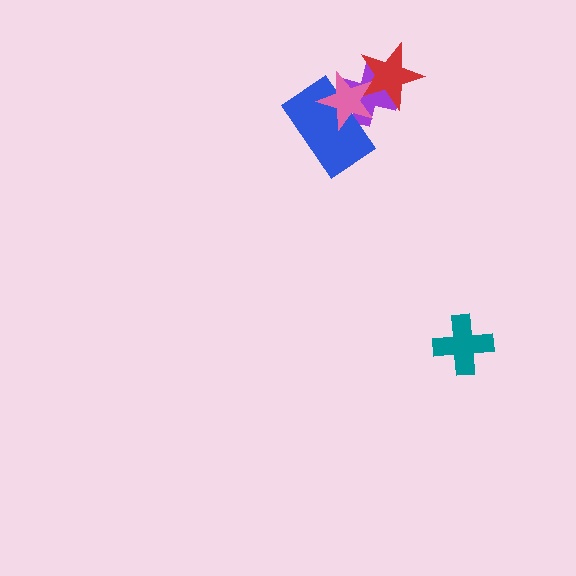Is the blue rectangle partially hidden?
Yes, it is partially covered by another shape.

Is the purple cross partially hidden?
Yes, it is partially covered by another shape.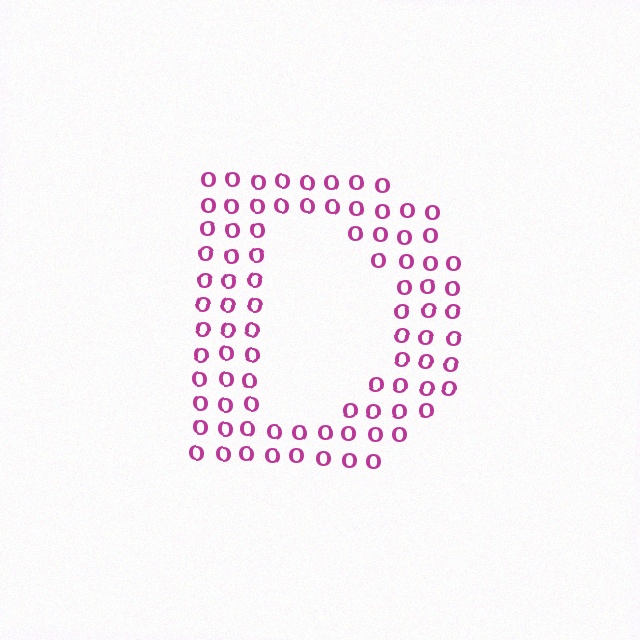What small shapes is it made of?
It is made of small letter O's.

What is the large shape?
The large shape is the letter D.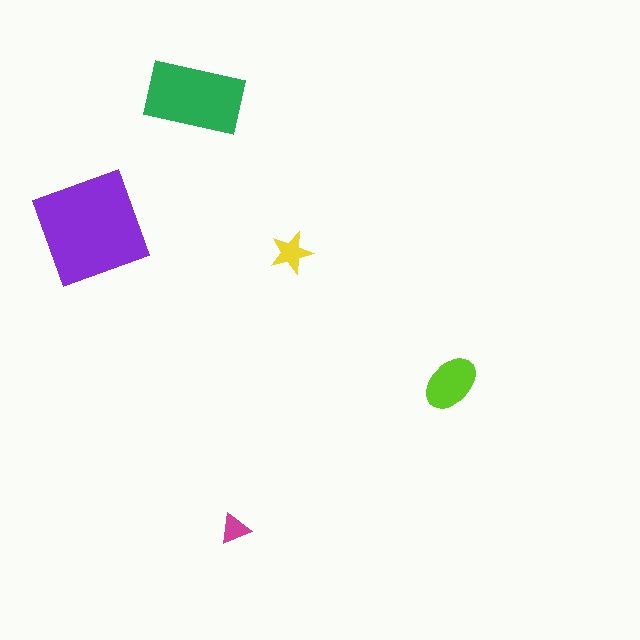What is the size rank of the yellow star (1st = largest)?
4th.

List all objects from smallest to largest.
The magenta triangle, the yellow star, the lime ellipse, the green rectangle, the purple diamond.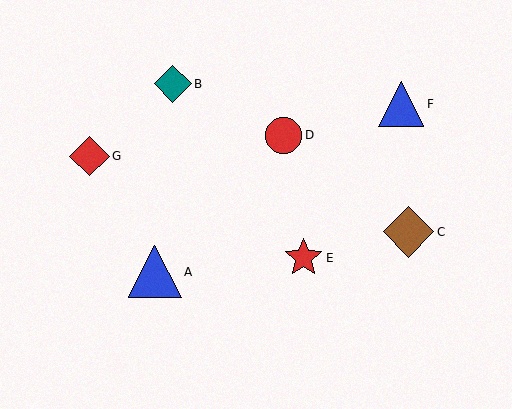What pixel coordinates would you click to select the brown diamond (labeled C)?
Click at (408, 232) to select the brown diamond C.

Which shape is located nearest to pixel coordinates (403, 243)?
The brown diamond (labeled C) at (408, 232) is nearest to that location.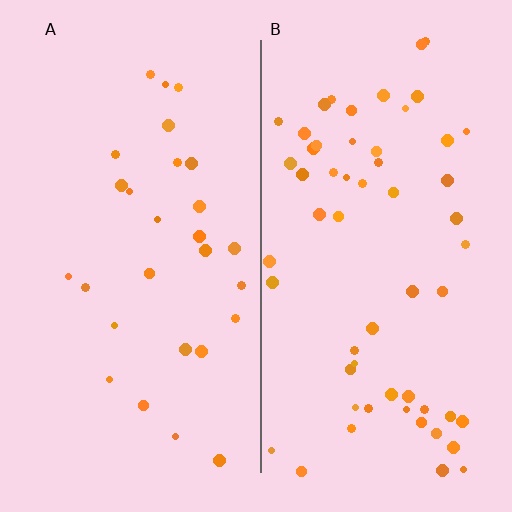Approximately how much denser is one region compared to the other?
Approximately 2.1× — region B over region A.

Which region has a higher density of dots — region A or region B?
B (the right).